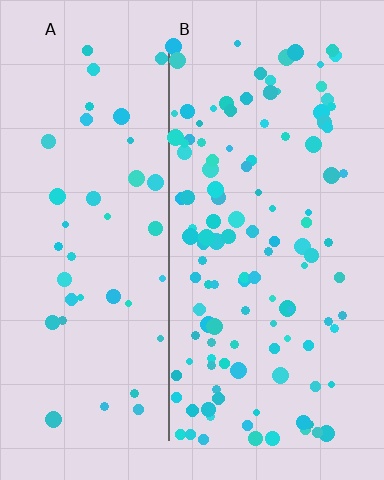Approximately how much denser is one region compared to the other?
Approximately 2.9× — region B over region A.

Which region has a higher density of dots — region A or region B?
B (the right).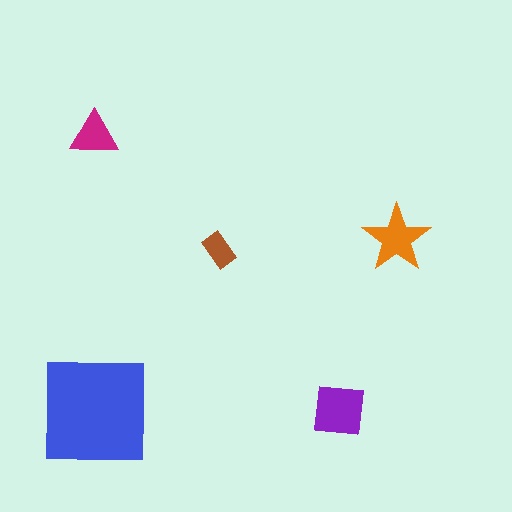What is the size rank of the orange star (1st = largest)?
3rd.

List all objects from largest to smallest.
The blue square, the purple square, the orange star, the magenta triangle, the brown rectangle.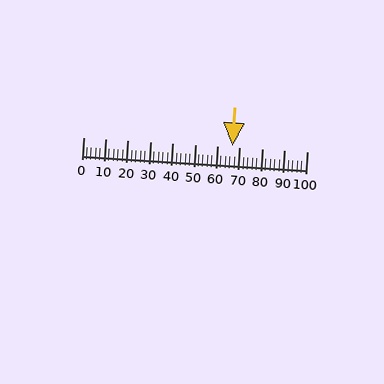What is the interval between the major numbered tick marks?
The major tick marks are spaced 10 units apart.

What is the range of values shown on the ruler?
The ruler shows values from 0 to 100.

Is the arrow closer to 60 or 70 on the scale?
The arrow is closer to 70.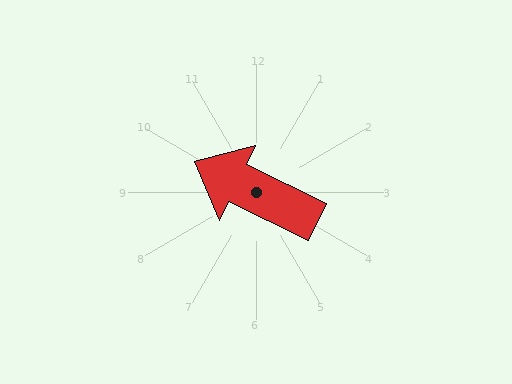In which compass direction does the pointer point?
Northwest.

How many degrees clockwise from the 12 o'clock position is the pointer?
Approximately 296 degrees.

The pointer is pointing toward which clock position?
Roughly 10 o'clock.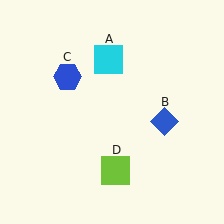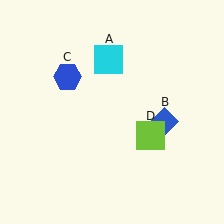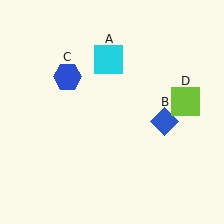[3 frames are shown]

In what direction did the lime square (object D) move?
The lime square (object D) moved up and to the right.